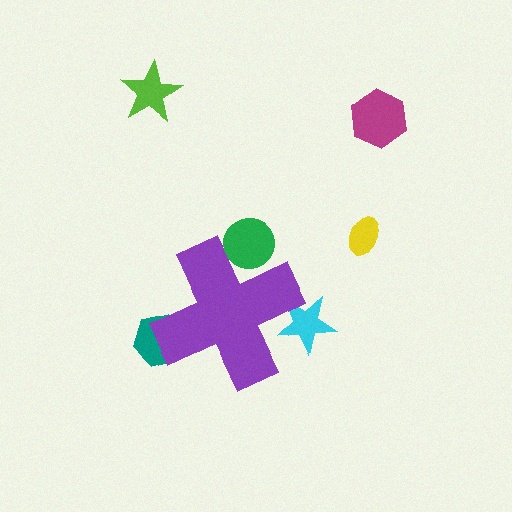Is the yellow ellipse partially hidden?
No, the yellow ellipse is fully visible.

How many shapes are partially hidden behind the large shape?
3 shapes are partially hidden.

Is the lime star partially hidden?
No, the lime star is fully visible.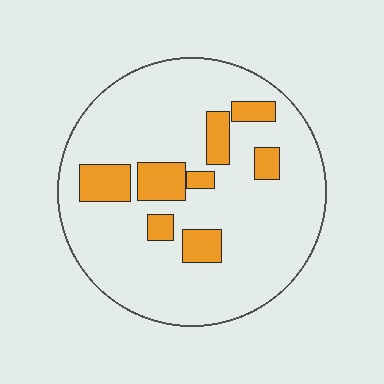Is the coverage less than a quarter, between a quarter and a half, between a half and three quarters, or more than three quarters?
Less than a quarter.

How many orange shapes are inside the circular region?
8.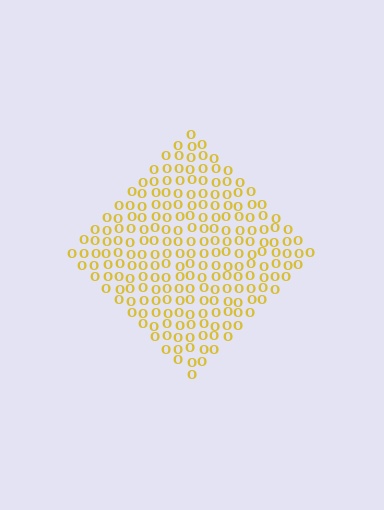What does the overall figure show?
The overall figure shows a diamond.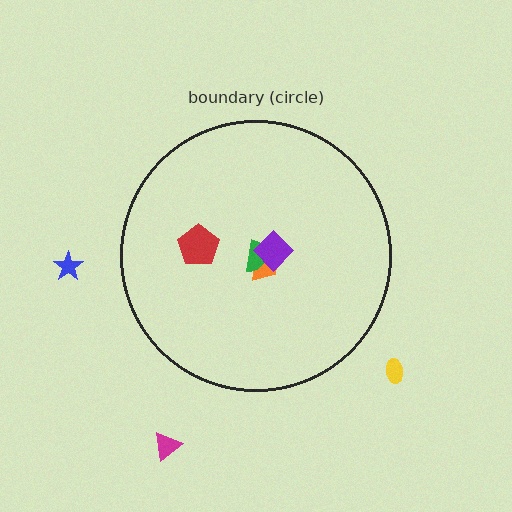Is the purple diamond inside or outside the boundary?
Inside.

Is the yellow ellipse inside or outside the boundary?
Outside.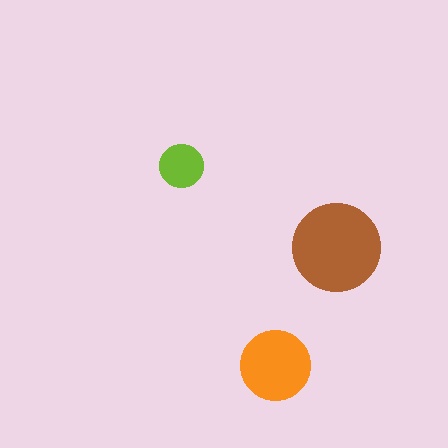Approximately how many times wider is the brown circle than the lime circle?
About 2 times wider.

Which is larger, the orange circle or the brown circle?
The brown one.